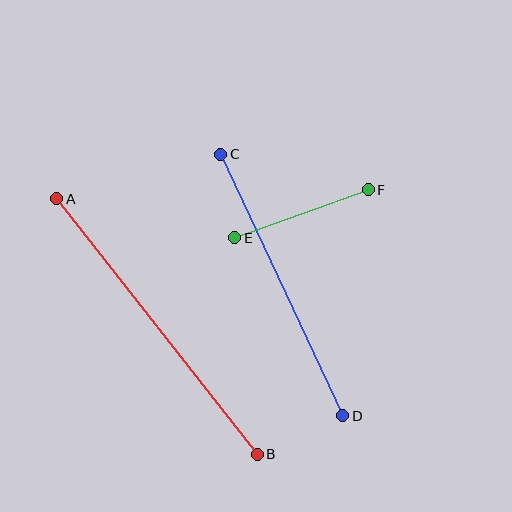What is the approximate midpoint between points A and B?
The midpoint is at approximately (157, 327) pixels.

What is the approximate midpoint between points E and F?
The midpoint is at approximately (301, 214) pixels.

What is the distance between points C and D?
The distance is approximately 288 pixels.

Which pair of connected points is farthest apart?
Points A and B are farthest apart.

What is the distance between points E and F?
The distance is approximately 142 pixels.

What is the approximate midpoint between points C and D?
The midpoint is at approximately (282, 285) pixels.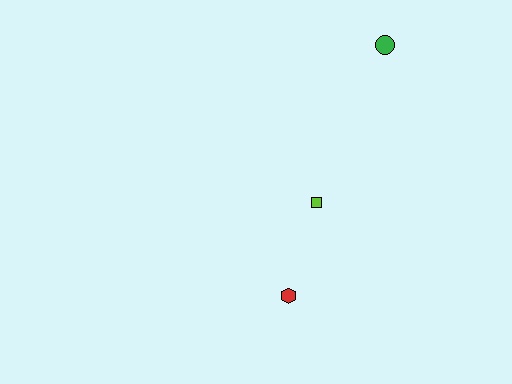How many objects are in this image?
There are 3 objects.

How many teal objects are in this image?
There are no teal objects.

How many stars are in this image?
There are no stars.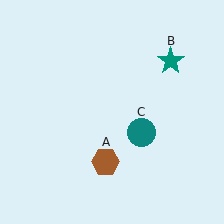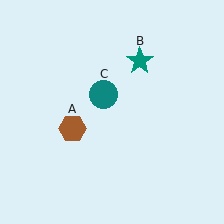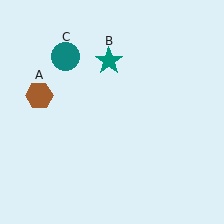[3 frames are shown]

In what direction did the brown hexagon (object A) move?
The brown hexagon (object A) moved up and to the left.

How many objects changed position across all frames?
3 objects changed position: brown hexagon (object A), teal star (object B), teal circle (object C).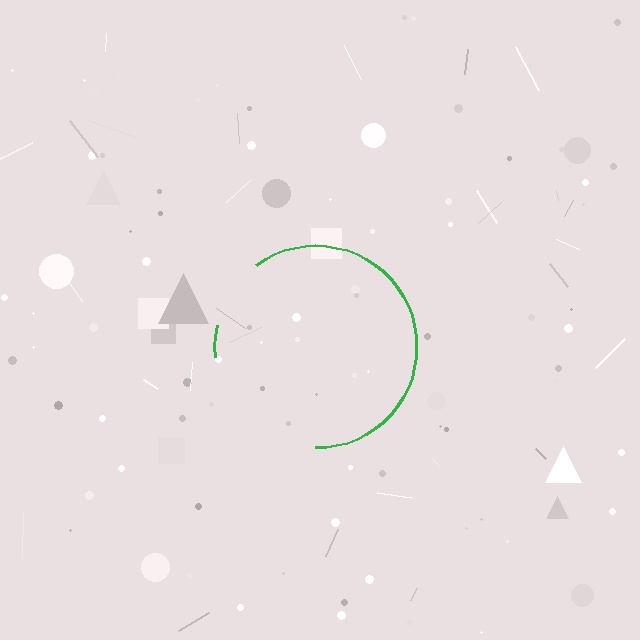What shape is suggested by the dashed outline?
The dashed outline suggests a circle.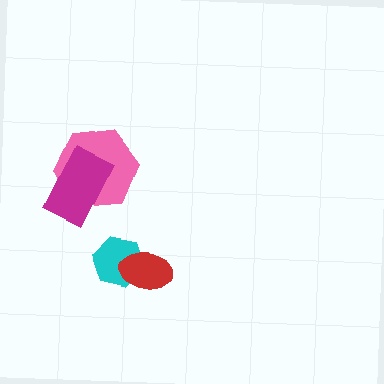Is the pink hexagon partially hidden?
Yes, it is partially covered by another shape.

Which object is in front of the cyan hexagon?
The red ellipse is in front of the cyan hexagon.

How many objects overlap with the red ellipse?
1 object overlaps with the red ellipse.